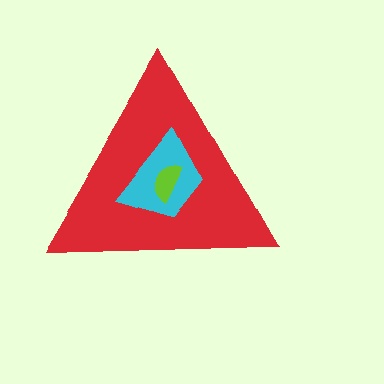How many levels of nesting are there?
3.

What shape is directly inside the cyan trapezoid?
The lime semicircle.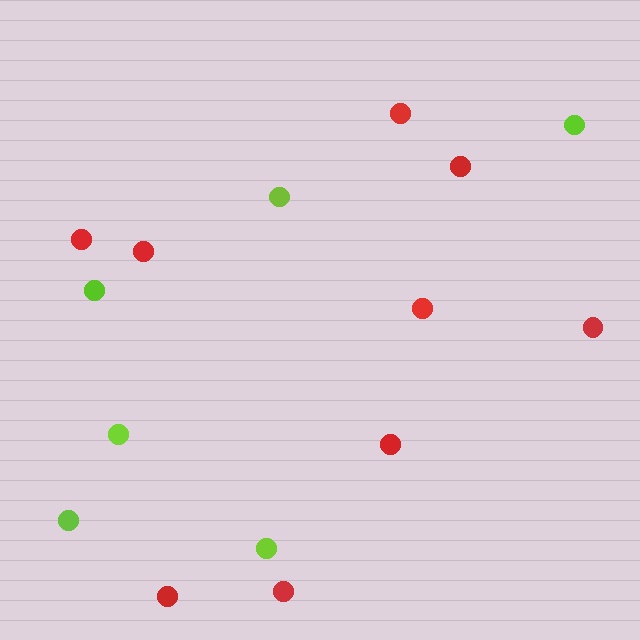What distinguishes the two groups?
There are 2 groups: one group of lime circles (6) and one group of red circles (9).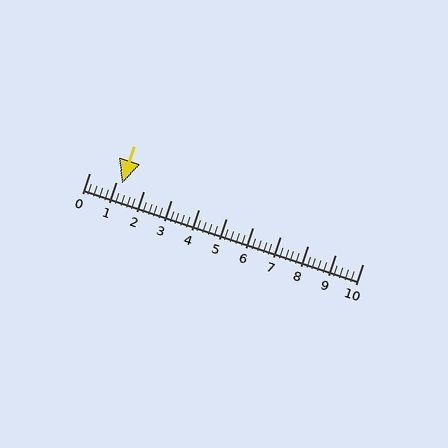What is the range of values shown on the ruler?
The ruler shows values from 0 to 10.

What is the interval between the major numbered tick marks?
The major tick marks are spaced 1 units apart.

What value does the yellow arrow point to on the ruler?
The yellow arrow points to approximately 1.2.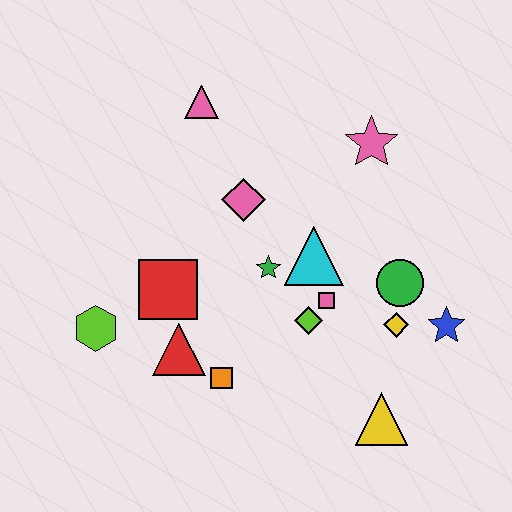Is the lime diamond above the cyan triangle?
No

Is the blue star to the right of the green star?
Yes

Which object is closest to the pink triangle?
The pink diamond is closest to the pink triangle.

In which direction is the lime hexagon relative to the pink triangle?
The lime hexagon is below the pink triangle.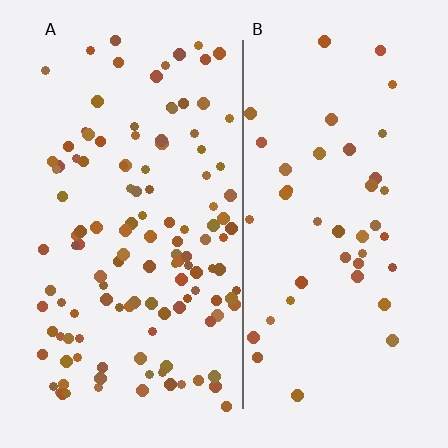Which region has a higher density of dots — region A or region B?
A (the left).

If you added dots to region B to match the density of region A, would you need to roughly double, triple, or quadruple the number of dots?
Approximately triple.